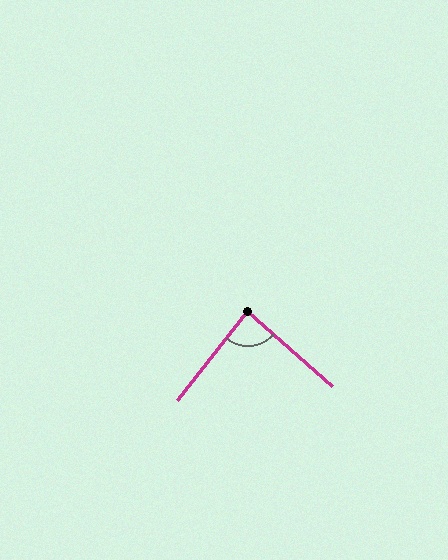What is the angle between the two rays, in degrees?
Approximately 87 degrees.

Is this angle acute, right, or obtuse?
It is approximately a right angle.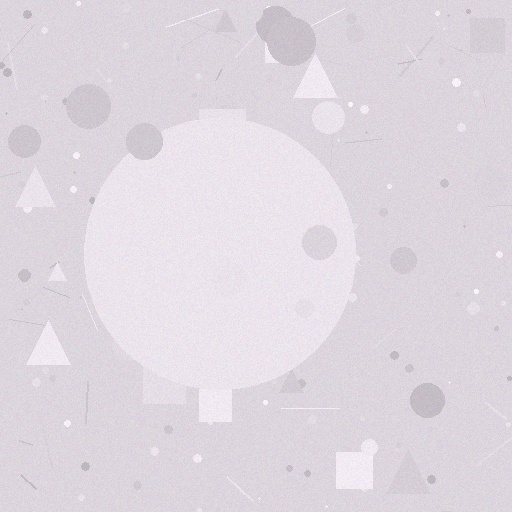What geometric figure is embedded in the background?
A circle is embedded in the background.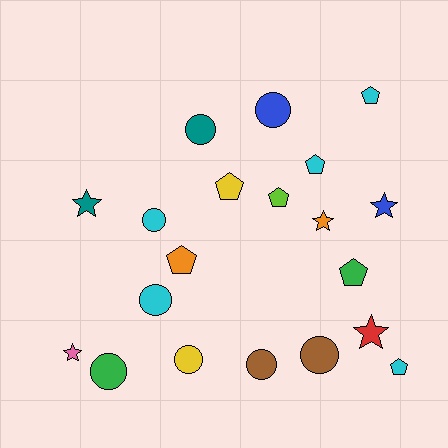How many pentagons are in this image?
There are 7 pentagons.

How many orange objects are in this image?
There are 2 orange objects.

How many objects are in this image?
There are 20 objects.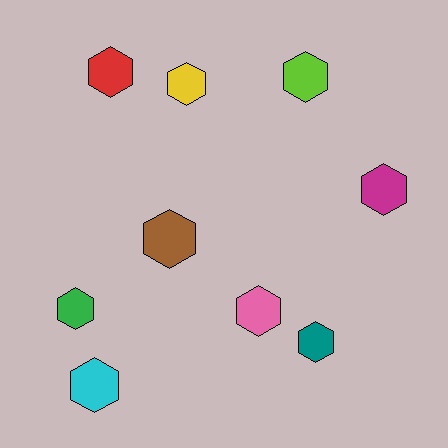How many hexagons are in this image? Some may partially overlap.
There are 9 hexagons.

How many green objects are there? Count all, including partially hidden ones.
There is 1 green object.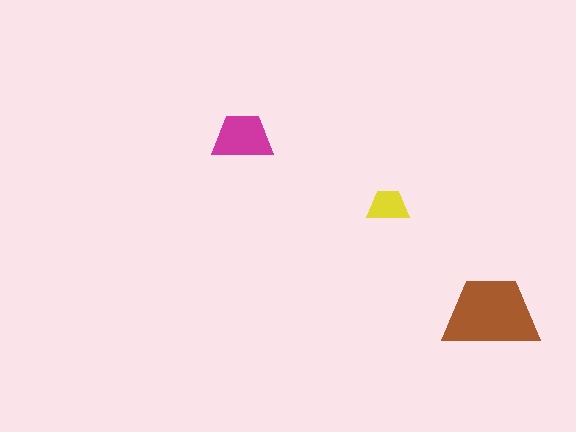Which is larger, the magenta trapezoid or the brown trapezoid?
The brown one.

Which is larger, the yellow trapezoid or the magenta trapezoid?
The magenta one.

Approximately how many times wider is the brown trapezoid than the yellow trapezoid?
About 2.5 times wider.